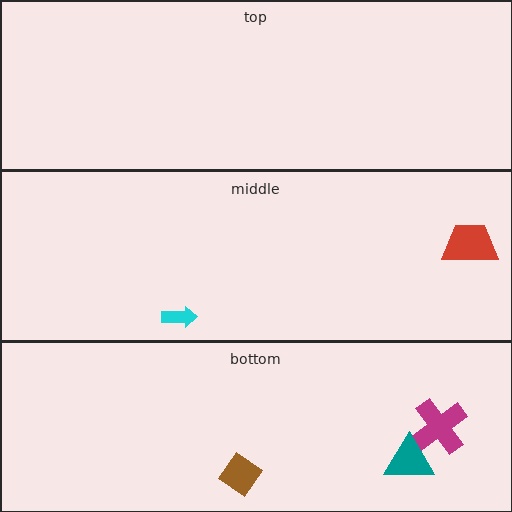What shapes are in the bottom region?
The brown diamond, the magenta cross, the teal triangle.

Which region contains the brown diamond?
The bottom region.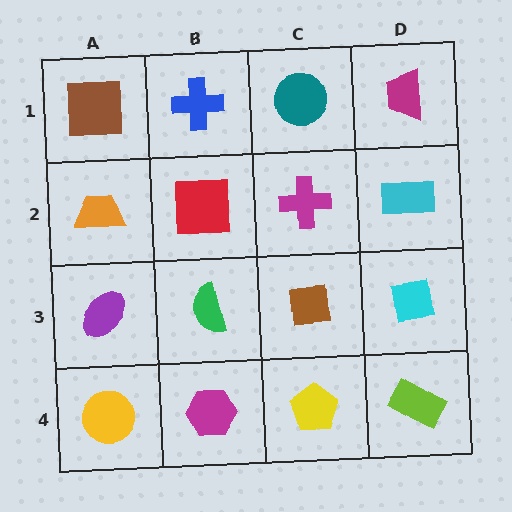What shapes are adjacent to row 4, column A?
A purple ellipse (row 3, column A), a magenta hexagon (row 4, column B).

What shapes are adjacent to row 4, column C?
A brown square (row 3, column C), a magenta hexagon (row 4, column B), a lime rectangle (row 4, column D).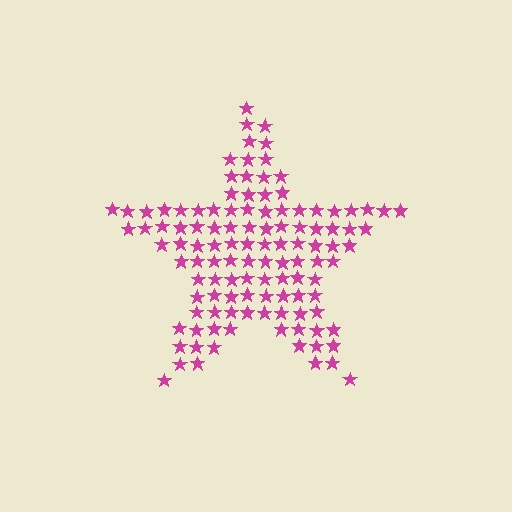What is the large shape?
The large shape is a star.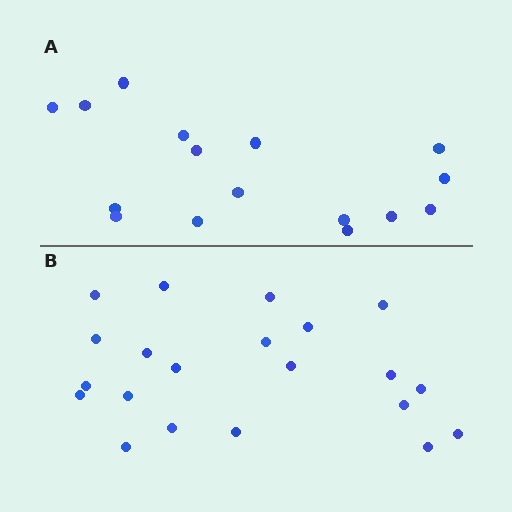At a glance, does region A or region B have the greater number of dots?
Region B (the bottom region) has more dots.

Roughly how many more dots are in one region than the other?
Region B has about 5 more dots than region A.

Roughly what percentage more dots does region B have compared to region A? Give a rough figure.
About 30% more.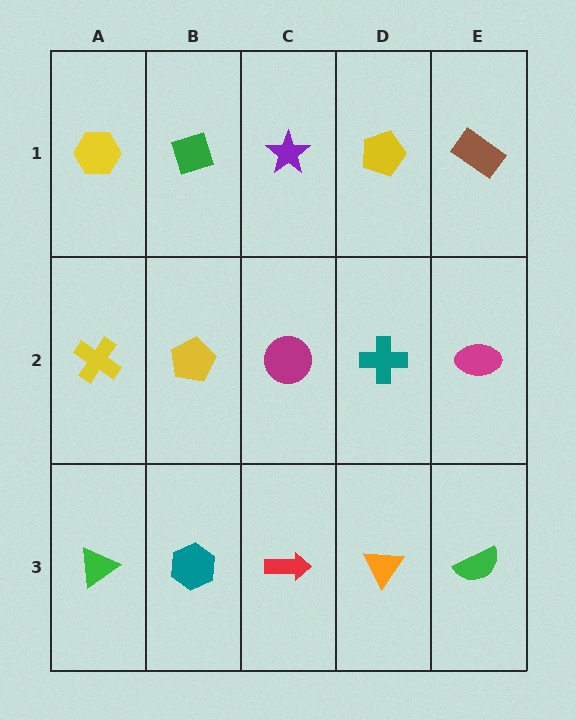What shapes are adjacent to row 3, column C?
A magenta circle (row 2, column C), a teal hexagon (row 3, column B), an orange triangle (row 3, column D).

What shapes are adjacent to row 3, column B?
A yellow pentagon (row 2, column B), a green triangle (row 3, column A), a red arrow (row 3, column C).